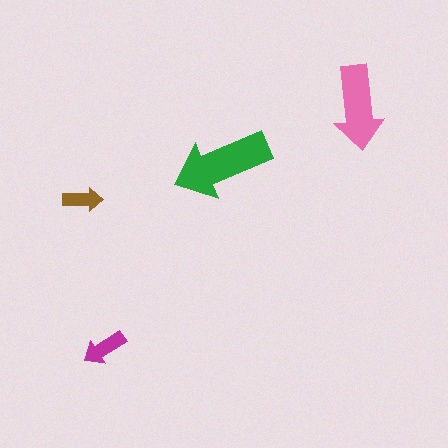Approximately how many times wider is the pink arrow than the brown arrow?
About 2 times wider.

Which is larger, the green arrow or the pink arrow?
The green one.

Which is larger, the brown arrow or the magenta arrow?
The magenta one.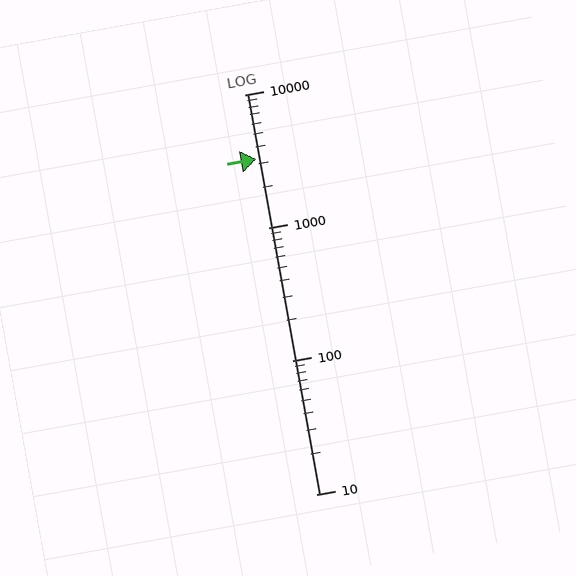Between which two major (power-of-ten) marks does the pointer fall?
The pointer is between 1000 and 10000.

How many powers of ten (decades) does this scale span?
The scale spans 3 decades, from 10 to 10000.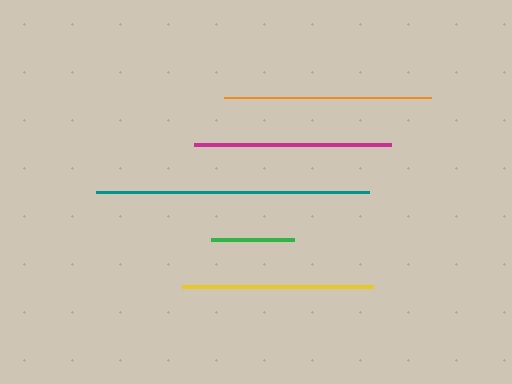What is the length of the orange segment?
The orange segment is approximately 207 pixels long.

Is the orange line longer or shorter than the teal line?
The teal line is longer than the orange line.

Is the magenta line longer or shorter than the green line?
The magenta line is longer than the green line.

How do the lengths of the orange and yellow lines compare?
The orange and yellow lines are approximately the same length.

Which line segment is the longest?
The teal line is the longest at approximately 273 pixels.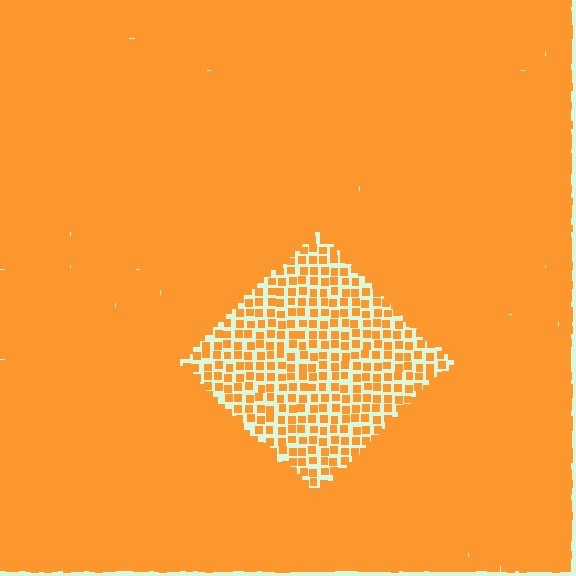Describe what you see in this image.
The image contains small orange elements arranged at two different densities. A diamond-shaped region is visible where the elements are less densely packed than the surrounding area.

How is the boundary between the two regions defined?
The boundary is defined by a change in element density (approximately 2.7x ratio). All elements are the same color, size, and shape.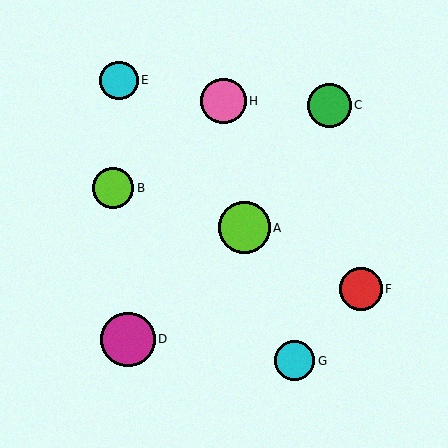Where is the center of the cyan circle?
The center of the cyan circle is at (295, 361).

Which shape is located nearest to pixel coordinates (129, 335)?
The magenta circle (labeled D) at (128, 339) is nearest to that location.